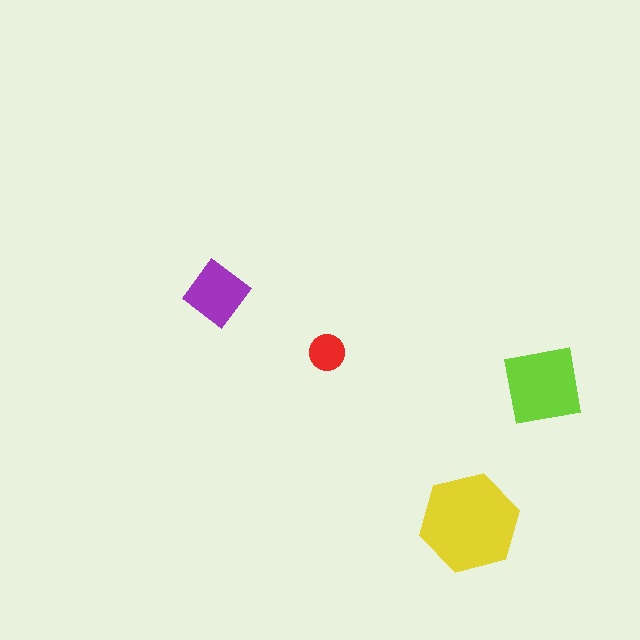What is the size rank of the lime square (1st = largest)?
2nd.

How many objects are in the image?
There are 4 objects in the image.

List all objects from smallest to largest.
The red circle, the purple diamond, the lime square, the yellow hexagon.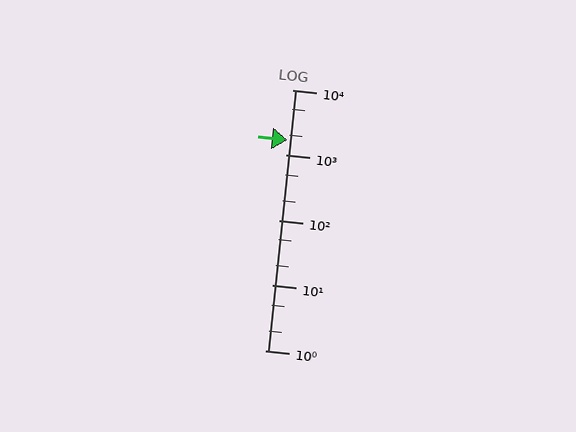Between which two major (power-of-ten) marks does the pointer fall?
The pointer is between 1000 and 10000.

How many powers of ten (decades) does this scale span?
The scale spans 4 decades, from 1 to 10000.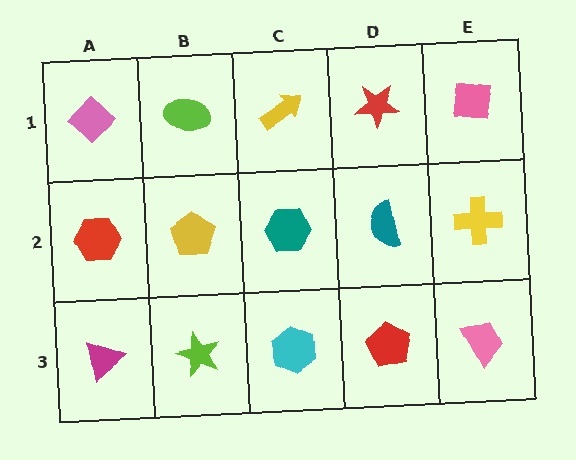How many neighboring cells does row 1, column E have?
2.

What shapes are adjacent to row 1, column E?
A yellow cross (row 2, column E), a red star (row 1, column D).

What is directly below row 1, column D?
A teal semicircle.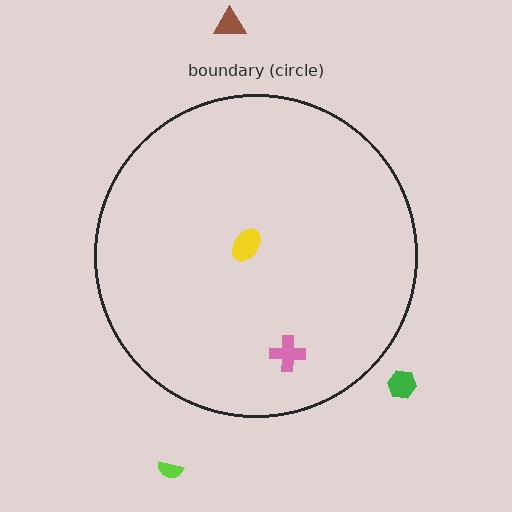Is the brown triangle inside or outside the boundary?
Outside.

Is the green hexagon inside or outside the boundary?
Outside.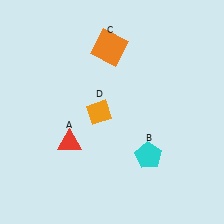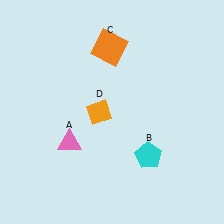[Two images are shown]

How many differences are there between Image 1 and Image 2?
There is 1 difference between the two images.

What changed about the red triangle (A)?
In Image 1, A is red. In Image 2, it changed to pink.